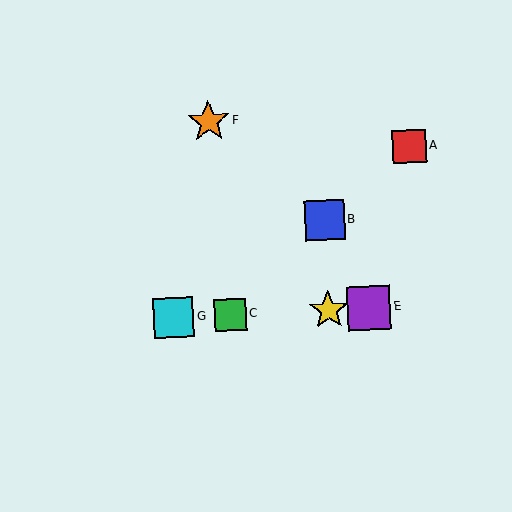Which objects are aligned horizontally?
Objects C, D, E, G are aligned horizontally.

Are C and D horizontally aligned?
Yes, both are at y≈315.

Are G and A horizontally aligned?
No, G is at y≈317 and A is at y≈146.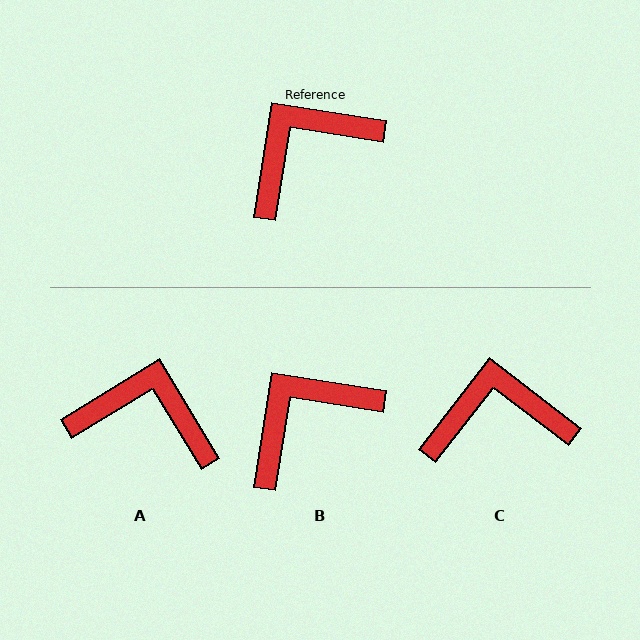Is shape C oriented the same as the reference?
No, it is off by about 29 degrees.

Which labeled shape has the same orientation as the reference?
B.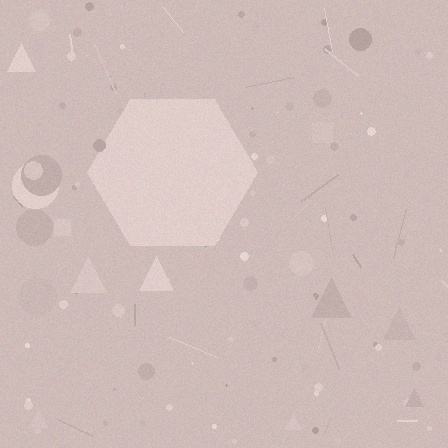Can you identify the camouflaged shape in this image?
The camouflaged shape is a hexagon.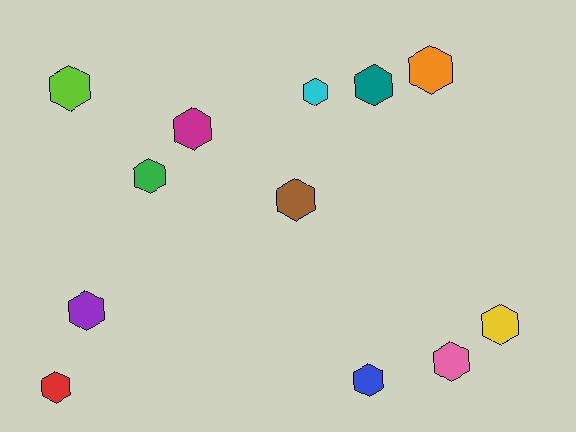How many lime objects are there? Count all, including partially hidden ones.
There is 1 lime object.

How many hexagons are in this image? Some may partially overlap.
There are 12 hexagons.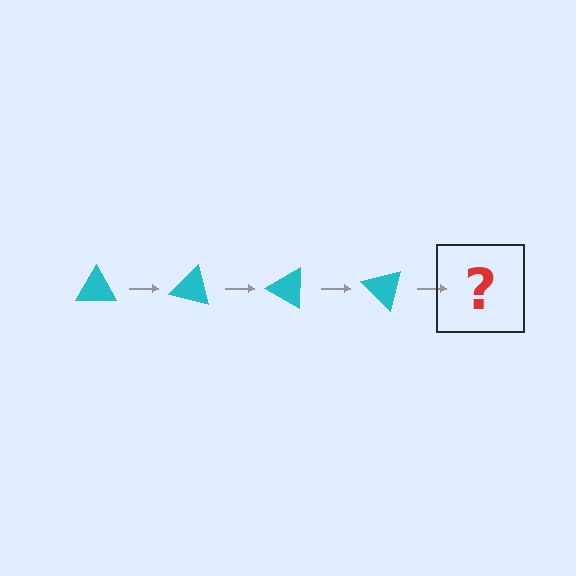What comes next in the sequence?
The next element should be a cyan triangle rotated 60 degrees.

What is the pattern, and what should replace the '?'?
The pattern is that the triangle rotates 15 degrees each step. The '?' should be a cyan triangle rotated 60 degrees.